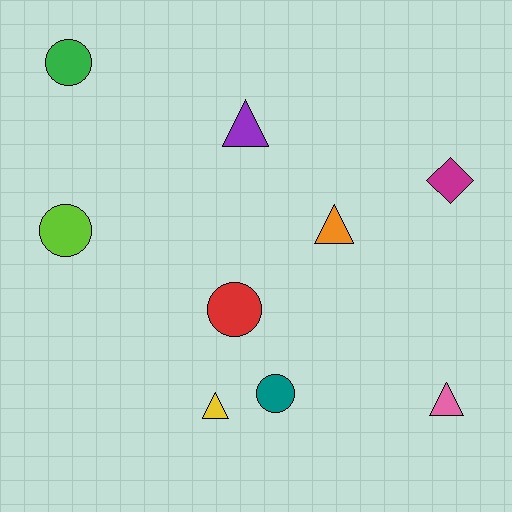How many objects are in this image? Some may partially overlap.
There are 9 objects.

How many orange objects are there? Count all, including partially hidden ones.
There is 1 orange object.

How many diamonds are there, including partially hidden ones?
There is 1 diamond.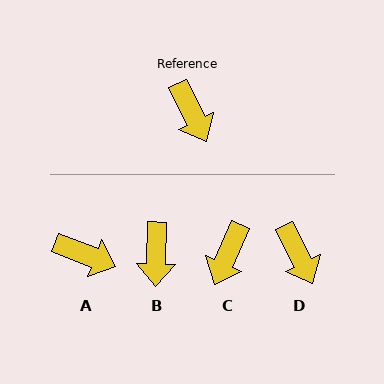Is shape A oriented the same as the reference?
No, it is off by about 43 degrees.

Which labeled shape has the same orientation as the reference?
D.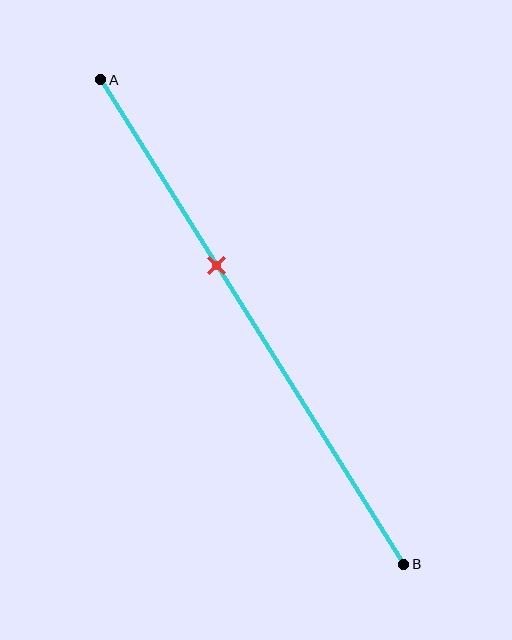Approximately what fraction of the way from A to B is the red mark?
The red mark is approximately 40% of the way from A to B.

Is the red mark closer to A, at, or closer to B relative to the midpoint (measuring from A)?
The red mark is closer to point A than the midpoint of segment AB.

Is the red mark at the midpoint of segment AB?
No, the mark is at about 40% from A, not at the 50% midpoint.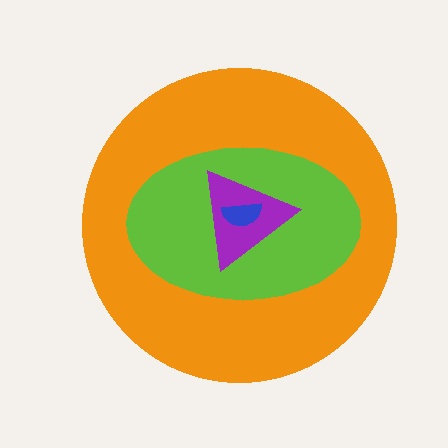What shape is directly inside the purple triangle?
The blue semicircle.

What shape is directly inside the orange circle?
The lime ellipse.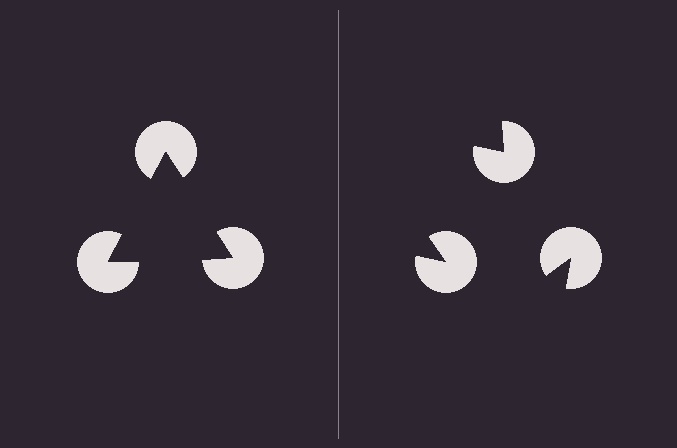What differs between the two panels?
The pac-man discs are positioned identically on both sides; only the wedge orientations differ. On the left they align to a triangle; on the right they are misaligned.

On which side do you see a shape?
An illusory triangle appears on the left side. On the right side the wedge cuts are rotated, so no coherent shape forms.